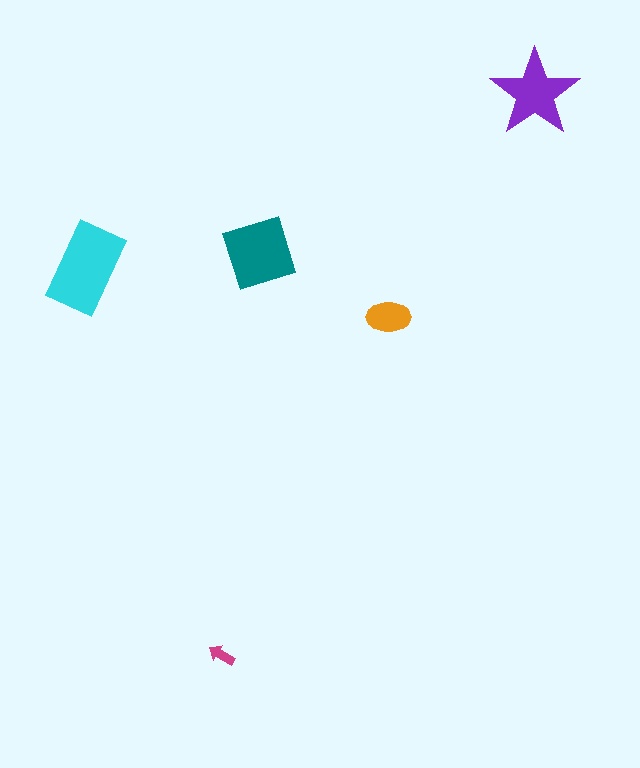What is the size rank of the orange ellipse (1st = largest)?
4th.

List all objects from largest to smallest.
The cyan rectangle, the teal square, the purple star, the orange ellipse, the magenta arrow.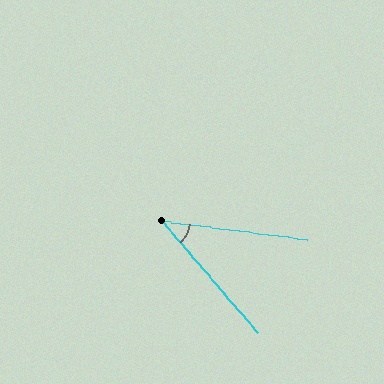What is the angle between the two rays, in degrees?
Approximately 42 degrees.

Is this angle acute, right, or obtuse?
It is acute.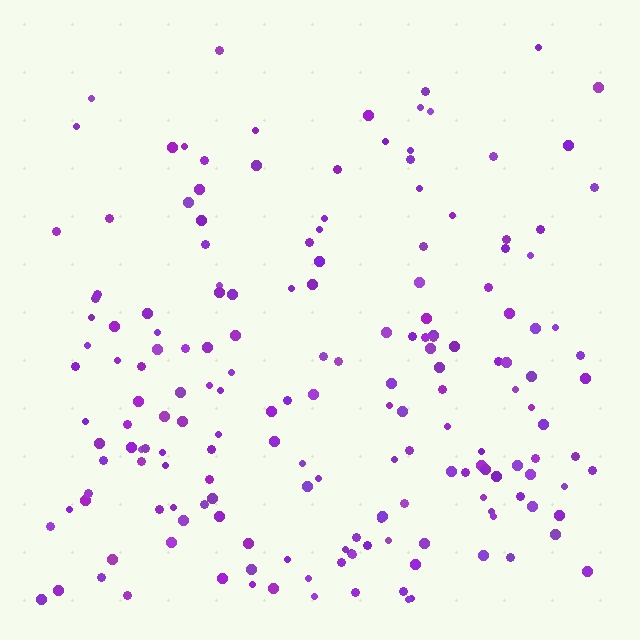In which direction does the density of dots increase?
From top to bottom, with the bottom side densest.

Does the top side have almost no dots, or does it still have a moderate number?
Still a moderate number, just noticeably fewer than the bottom.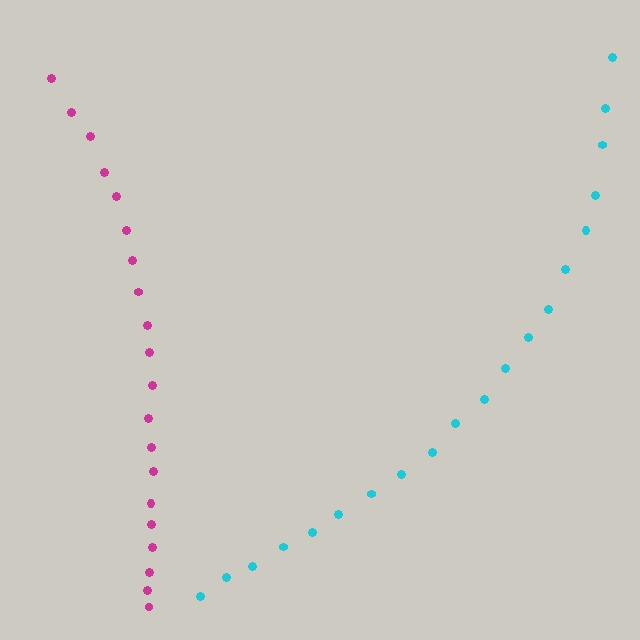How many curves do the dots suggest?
There are 2 distinct paths.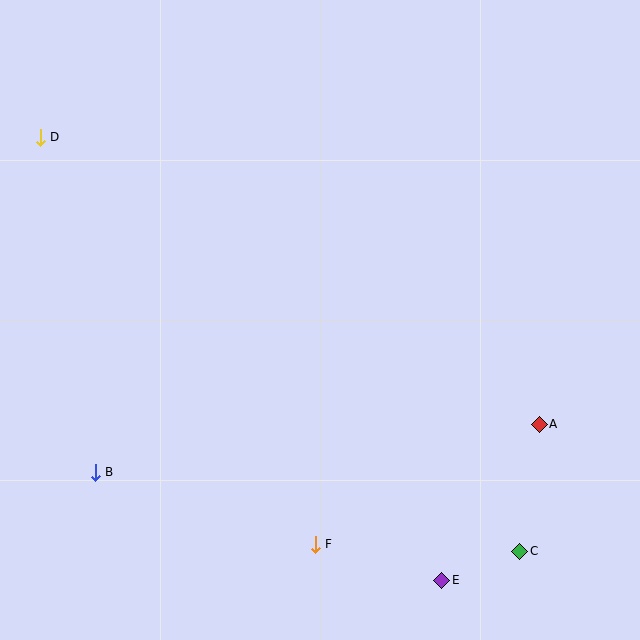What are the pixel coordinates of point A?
Point A is at (539, 424).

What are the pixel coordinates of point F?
Point F is at (315, 544).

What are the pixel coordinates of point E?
Point E is at (442, 580).